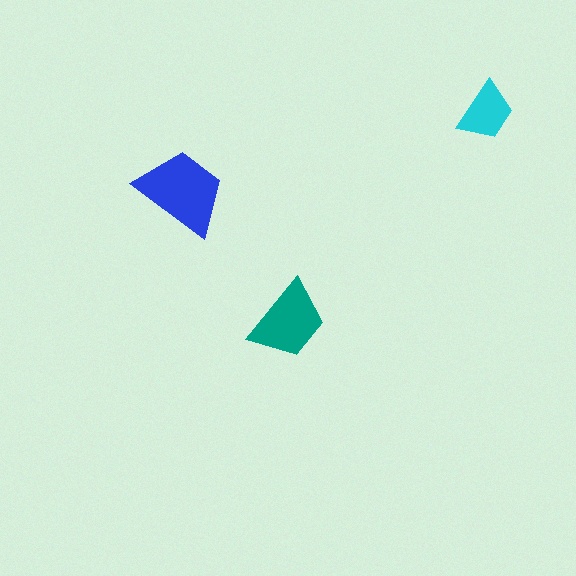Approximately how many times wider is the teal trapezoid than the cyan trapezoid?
About 1.5 times wider.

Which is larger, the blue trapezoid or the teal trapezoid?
The blue one.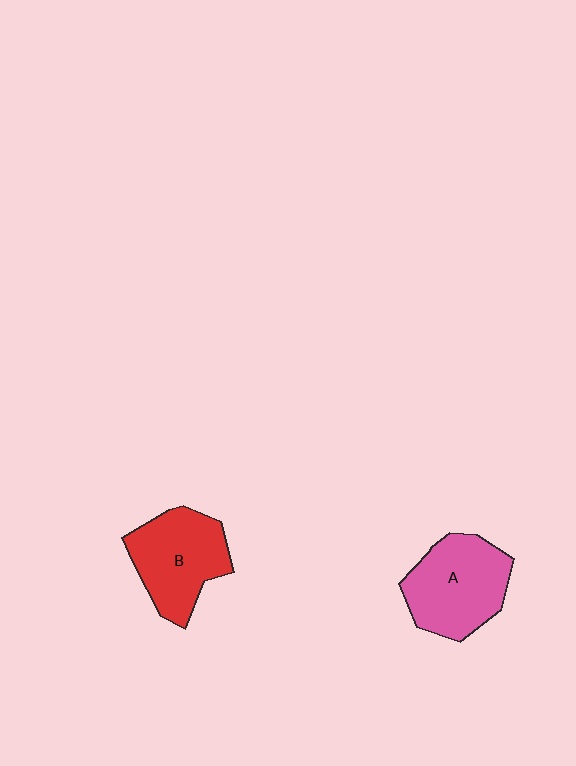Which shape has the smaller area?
Shape B (red).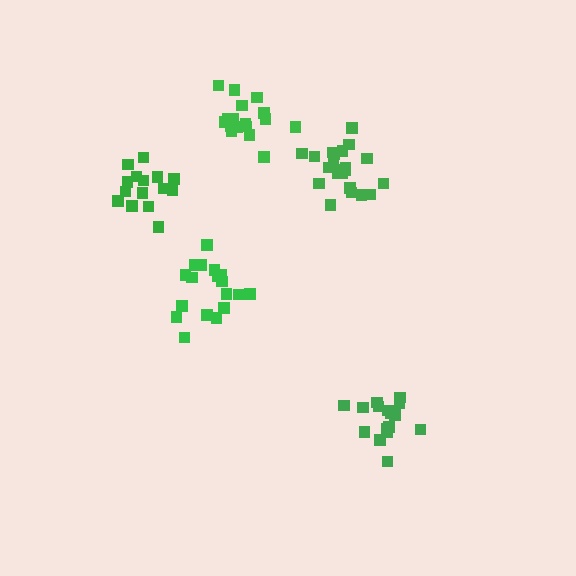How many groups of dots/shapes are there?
There are 5 groups.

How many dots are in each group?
Group 1: 16 dots, Group 2: 21 dots, Group 3: 18 dots, Group 4: 15 dots, Group 5: 18 dots (88 total).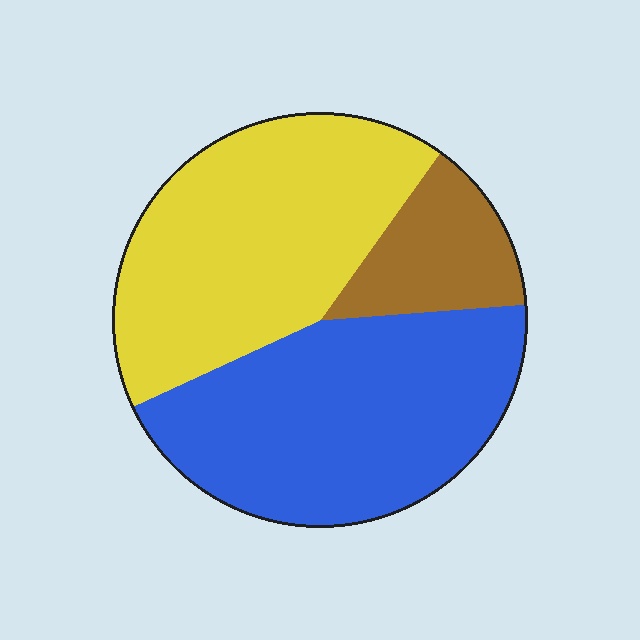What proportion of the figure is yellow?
Yellow covers around 40% of the figure.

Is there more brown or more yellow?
Yellow.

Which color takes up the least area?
Brown, at roughly 15%.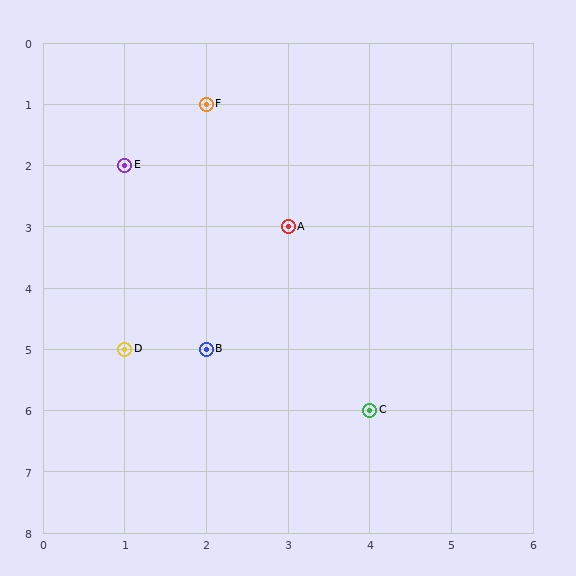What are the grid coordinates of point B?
Point B is at grid coordinates (2, 5).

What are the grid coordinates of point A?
Point A is at grid coordinates (3, 3).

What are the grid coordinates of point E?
Point E is at grid coordinates (1, 2).